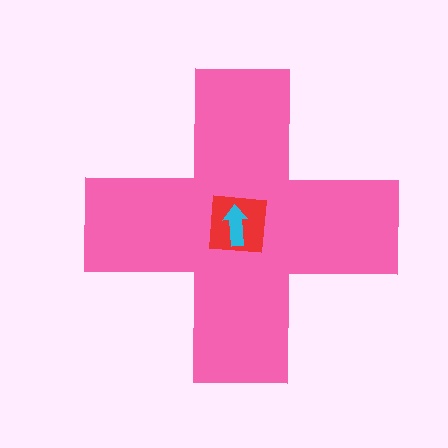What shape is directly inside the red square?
The cyan arrow.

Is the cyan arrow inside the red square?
Yes.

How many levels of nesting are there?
3.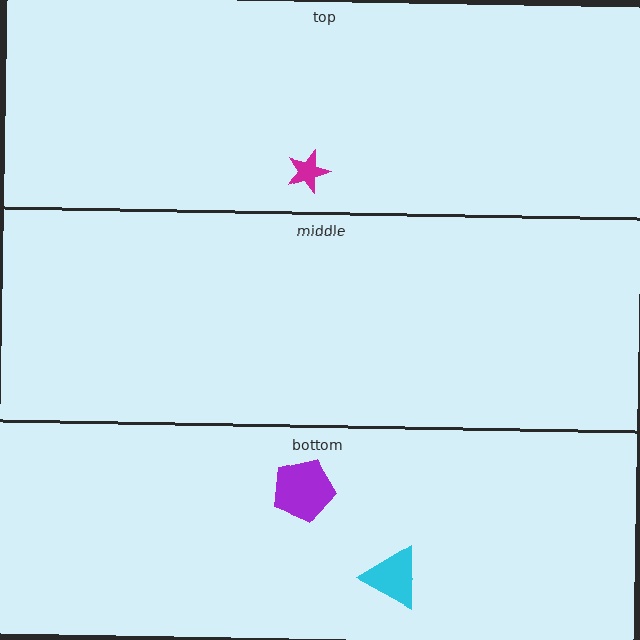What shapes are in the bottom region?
The cyan triangle, the purple pentagon.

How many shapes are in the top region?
1.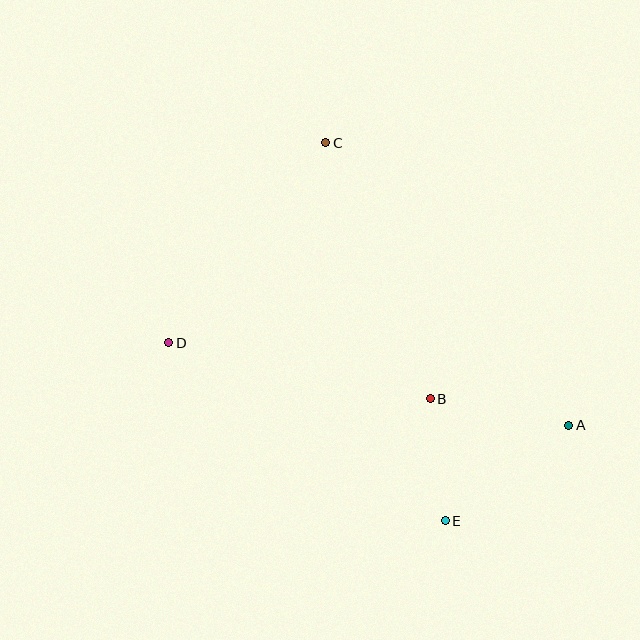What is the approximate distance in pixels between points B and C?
The distance between B and C is approximately 277 pixels.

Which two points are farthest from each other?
Points A and D are farthest from each other.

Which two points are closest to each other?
Points B and E are closest to each other.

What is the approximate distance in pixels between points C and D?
The distance between C and D is approximately 254 pixels.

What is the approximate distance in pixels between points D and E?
The distance between D and E is approximately 329 pixels.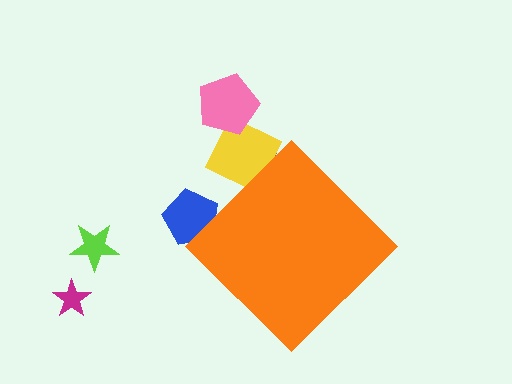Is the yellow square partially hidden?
Yes, the yellow square is partially hidden behind the orange diamond.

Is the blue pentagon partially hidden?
Yes, the blue pentagon is partially hidden behind the orange diamond.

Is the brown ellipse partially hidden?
Yes, the brown ellipse is partially hidden behind the orange diamond.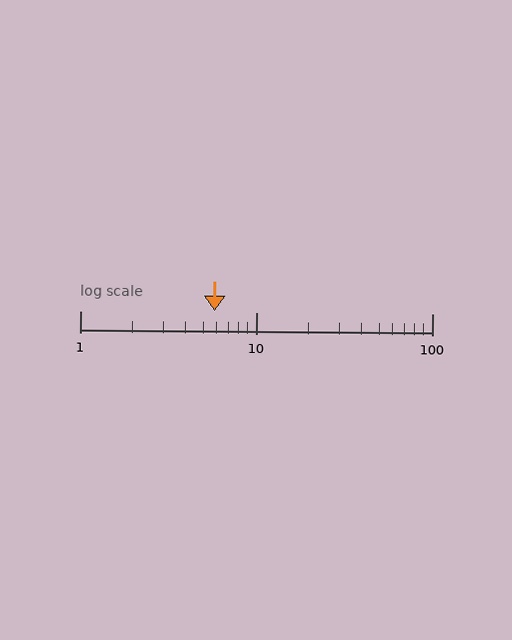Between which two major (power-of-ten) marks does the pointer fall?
The pointer is between 1 and 10.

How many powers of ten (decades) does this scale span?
The scale spans 2 decades, from 1 to 100.